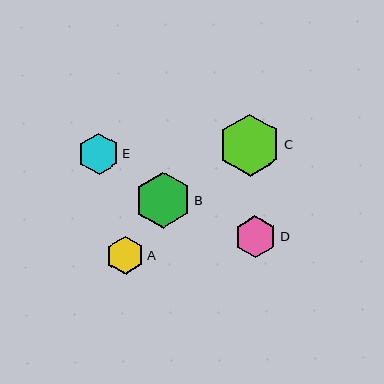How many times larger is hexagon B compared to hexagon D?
Hexagon B is approximately 1.3 times the size of hexagon D.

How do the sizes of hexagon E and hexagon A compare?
Hexagon E and hexagon A are approximately the same size.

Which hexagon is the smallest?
Hexagon A is the smallest with a size of approximately 38 pixels.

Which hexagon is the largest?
Hexagon C is the largest with a size of approximately 63 pixels.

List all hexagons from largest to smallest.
From largest to smallest: C, B, D, E, A.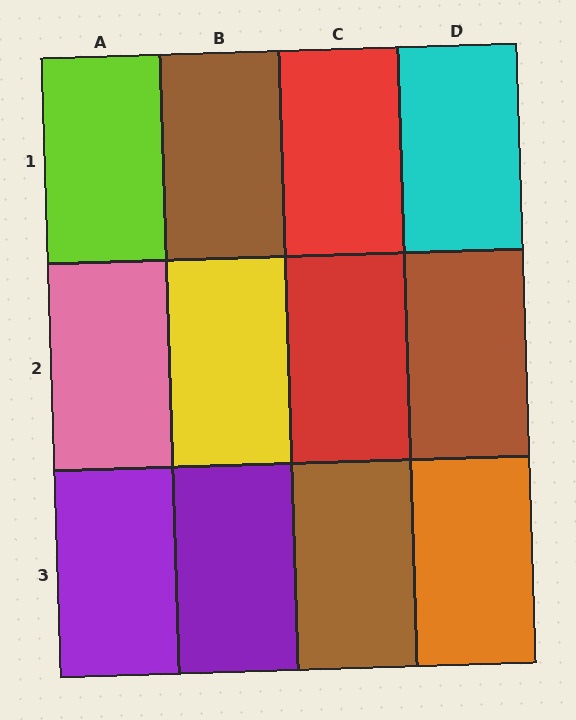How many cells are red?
2 cells are red.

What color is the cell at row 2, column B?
Yellow.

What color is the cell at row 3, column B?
Purple.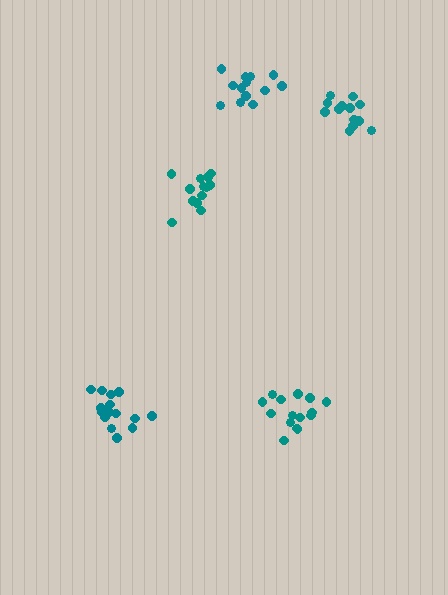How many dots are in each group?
Group 1: 13 dots, Group 2: 15 dots, Group 3: 13 dots, Group 4: 13 dots, Group 5: 16 dots (70 total).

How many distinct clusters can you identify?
There are 5 distinct clusters.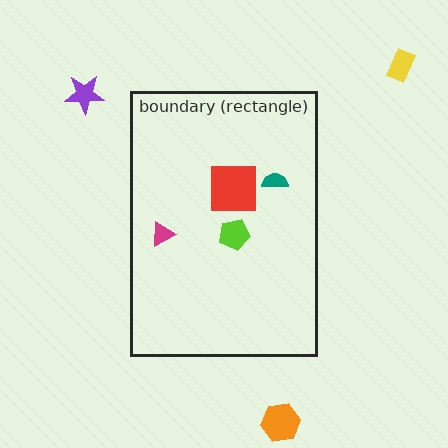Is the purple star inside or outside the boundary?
Outside.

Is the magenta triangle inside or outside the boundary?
Inside.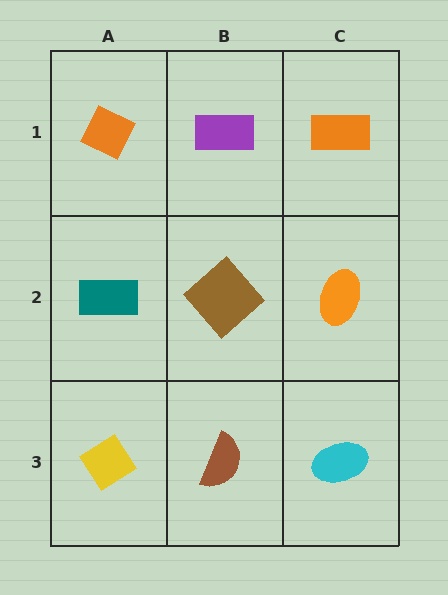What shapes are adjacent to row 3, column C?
An orange ellipse (row 2, column C), a brown semicircle (row 3, column B).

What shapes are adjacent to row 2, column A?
An orange diamond (row 1, column A), a yellow diamond (row 3, column A), a brown diamond (row 2, column B).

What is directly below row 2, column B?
A brown semicircle.